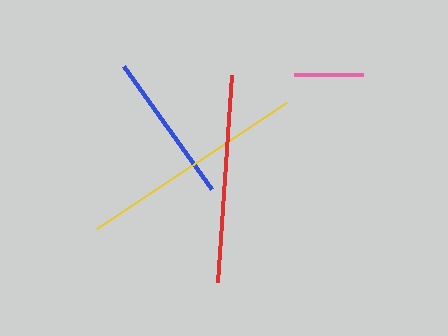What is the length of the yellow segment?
The yellow segment is approximately 228 pixels long.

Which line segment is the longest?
The yellow line is the longest at approximately 228 pixels.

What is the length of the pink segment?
The pink segment is approximately 69 pixels long.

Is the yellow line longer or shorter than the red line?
The yellow line is longer than the red line.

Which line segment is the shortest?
The pink line is the shortest at approximately 69 pixels.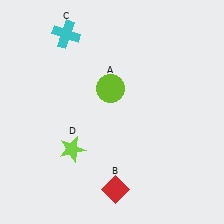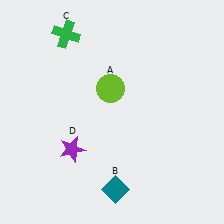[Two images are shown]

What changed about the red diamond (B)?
In Image 1, B is red. In Image 2, it changed to teal.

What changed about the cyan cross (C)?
In Image 1, C is cyan. In Image 2, it changed to green.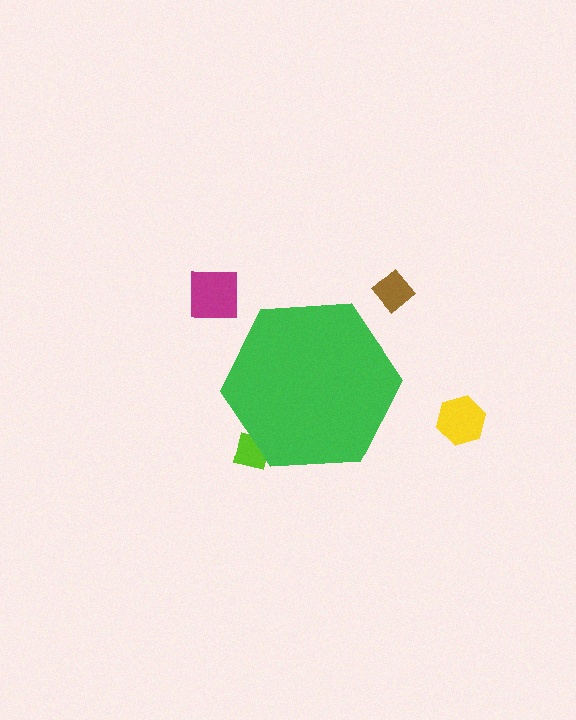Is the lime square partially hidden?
Yes, the lime square is partially hidden behind the green hexagon.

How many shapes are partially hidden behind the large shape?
1 shape is partially hidden.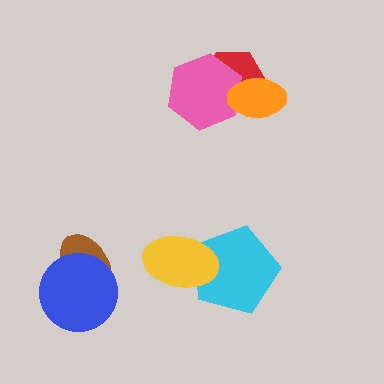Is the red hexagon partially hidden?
Yes, it is partially covered by another shape.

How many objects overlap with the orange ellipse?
2 objects overlap with the orange ellipse.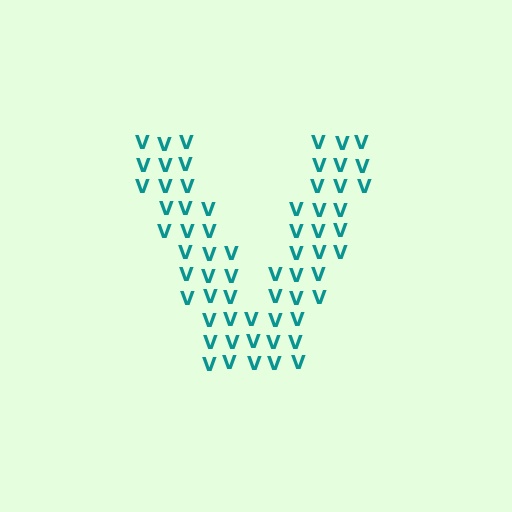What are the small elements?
The small elements are letter V's.